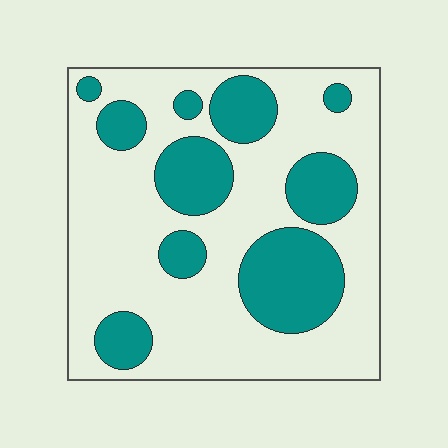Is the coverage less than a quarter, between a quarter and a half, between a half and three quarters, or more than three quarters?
Between a quarter and a half.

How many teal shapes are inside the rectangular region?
10.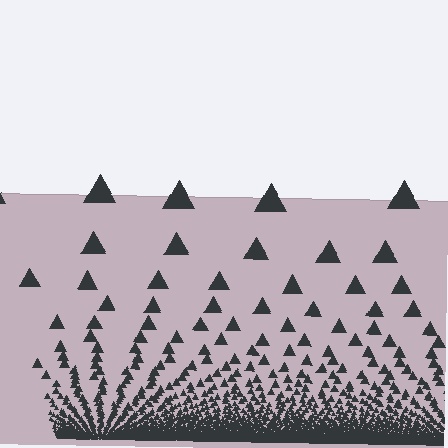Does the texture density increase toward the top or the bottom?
Density increases toward the bottom.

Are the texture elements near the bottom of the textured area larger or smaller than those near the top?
Smaller. The gradient is inverted — elements near the bottom are smaller and denser.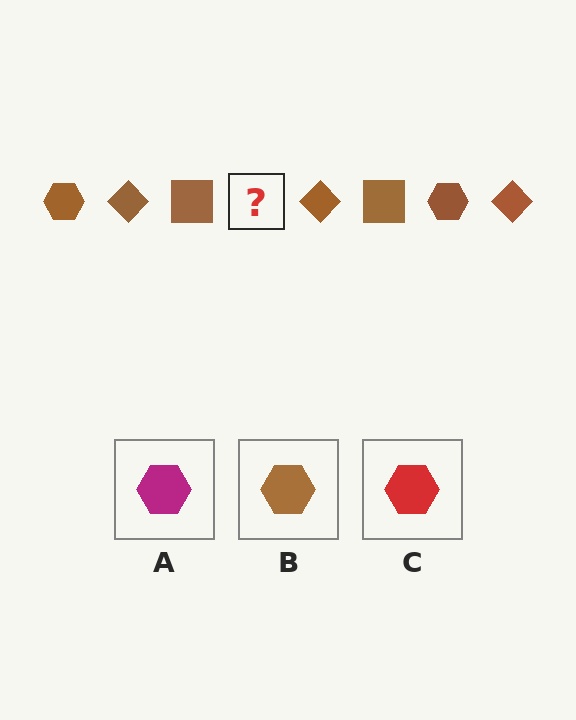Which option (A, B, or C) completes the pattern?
B.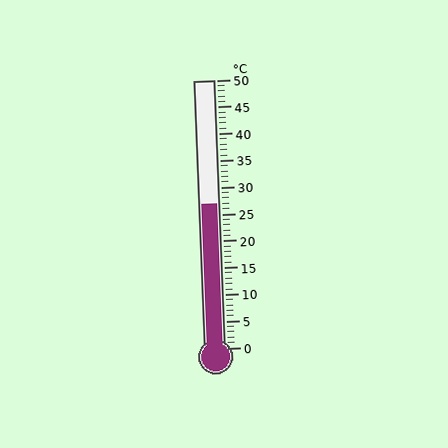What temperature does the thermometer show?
The thermometer shows approximately 27°C.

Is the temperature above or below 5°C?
The temperature is above 5°C.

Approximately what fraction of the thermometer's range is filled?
The thermometer is filled to approximately 55% of its range.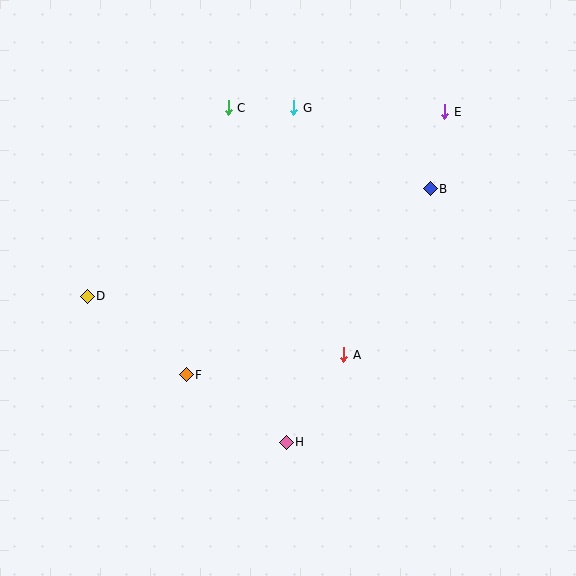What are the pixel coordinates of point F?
Point F is at (186, 375).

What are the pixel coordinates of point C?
Point C is at (228, 108).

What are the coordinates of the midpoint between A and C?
The midpoint between A and C is at (286, 231).